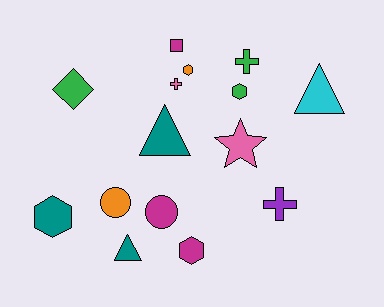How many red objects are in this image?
There are no red objects.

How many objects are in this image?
There are 15 objects.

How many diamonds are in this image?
There is 1 diamond.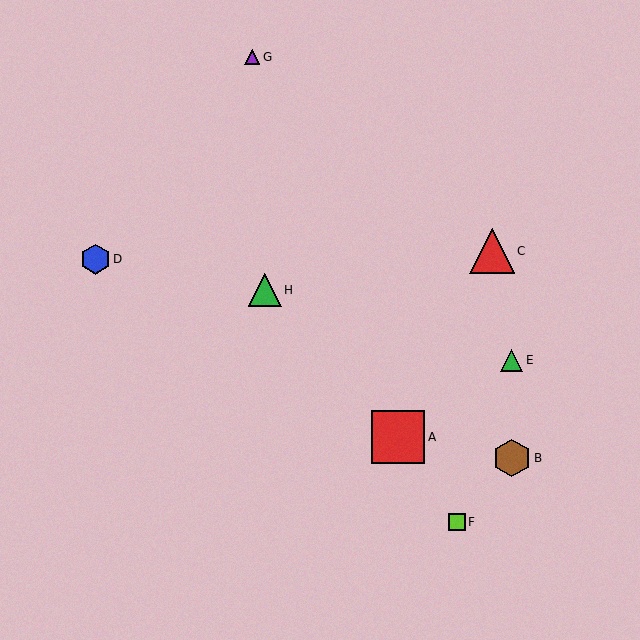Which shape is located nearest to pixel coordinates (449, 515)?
The lime square (labeled F) at (457, 522) is nearest to that location.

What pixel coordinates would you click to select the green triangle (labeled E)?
Click at (512, 360) to select the green triangle E.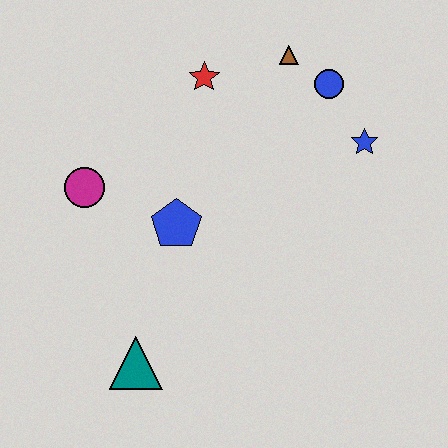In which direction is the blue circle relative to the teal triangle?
The blue circle is above the teal triangle.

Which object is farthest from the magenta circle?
The blue star is farthest from the magenta circle.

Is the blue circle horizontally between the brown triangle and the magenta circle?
No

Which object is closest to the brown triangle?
The blue circle is closest to the brown triangle.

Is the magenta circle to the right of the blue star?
No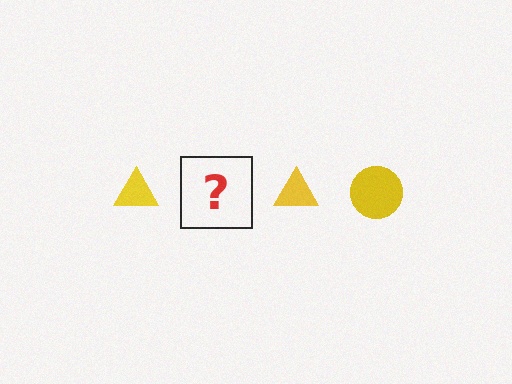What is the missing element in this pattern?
The missing element is a yellow circle.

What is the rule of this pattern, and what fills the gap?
The rule is that the pattern cycles through triangle, circle shapes in yellow. The gap should be filled with a yellow circle.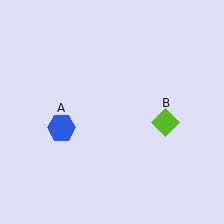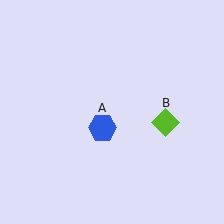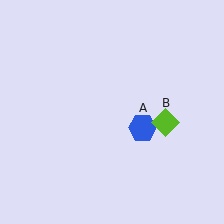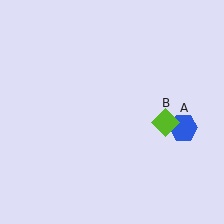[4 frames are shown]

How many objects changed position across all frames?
1 object changed position: blue hexagon (object A).